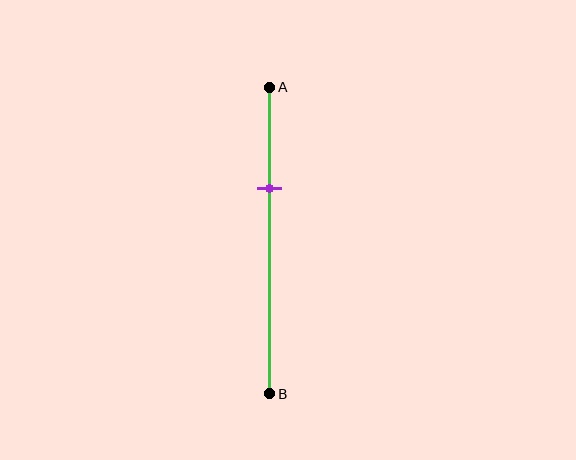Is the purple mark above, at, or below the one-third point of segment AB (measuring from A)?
The purple mark is approximately at the one-third point of segment AB.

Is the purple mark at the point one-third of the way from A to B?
Yes, the mark is approximately at the one-third point.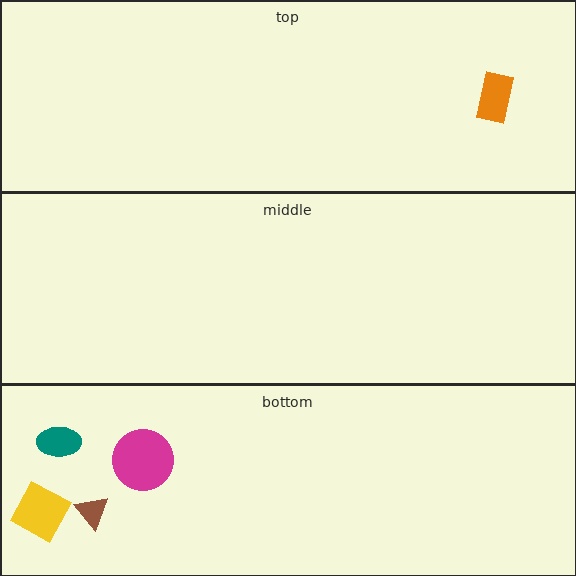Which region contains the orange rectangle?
The top region.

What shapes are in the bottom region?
The magenta circle, the teal ellipse, the yellow diamond, the brown triangle.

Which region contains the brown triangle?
The bottom region.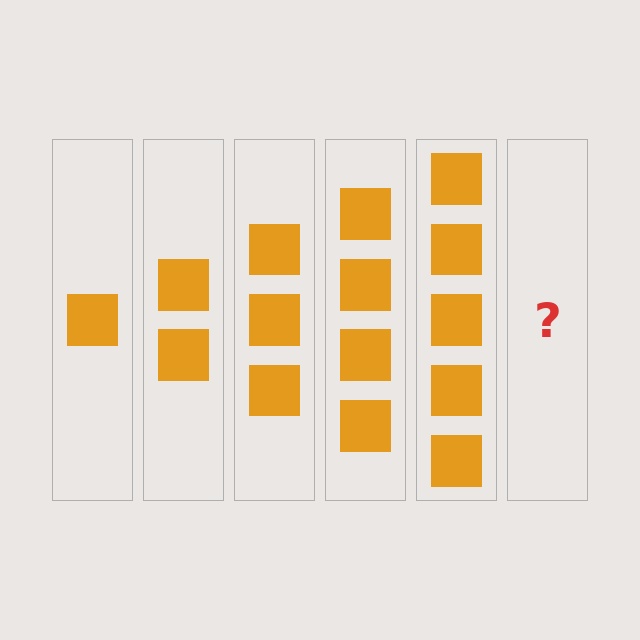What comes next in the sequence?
The next element should be 6 squares.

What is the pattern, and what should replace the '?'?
The pattern is that each step adds one more square. The '?' should be 6 squares.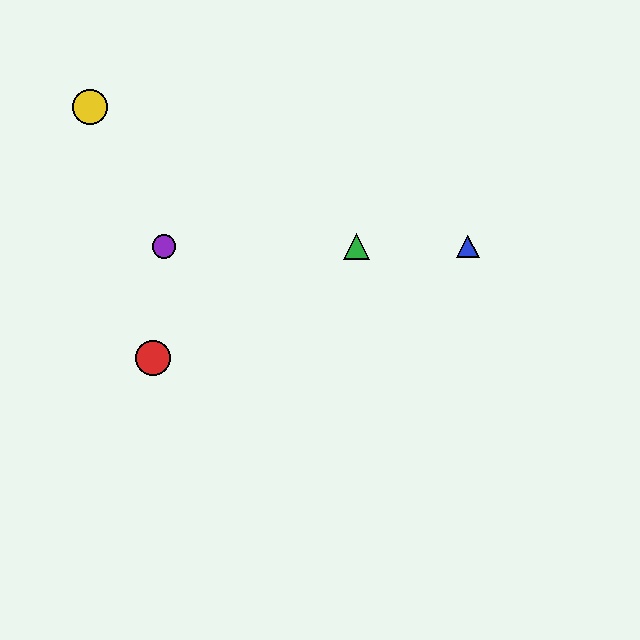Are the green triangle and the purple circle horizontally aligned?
Yes, both are at y≈247.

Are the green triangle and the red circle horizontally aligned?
No, the green triangle is at y≈247 and the red circle is at y≈358.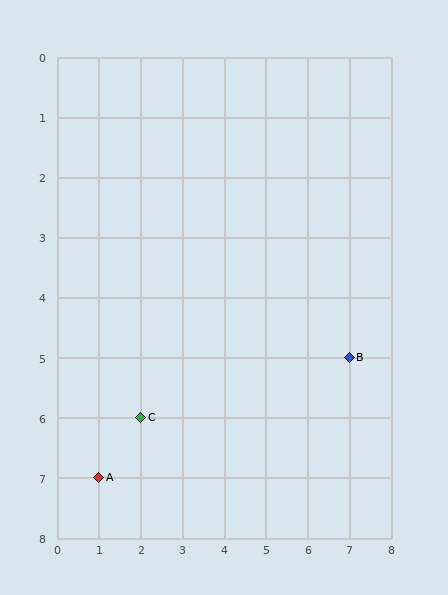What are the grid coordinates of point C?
Point C is at grid coordinates (2, 6).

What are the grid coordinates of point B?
Point B is at grid coordinates (7, 5).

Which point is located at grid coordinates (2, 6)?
Point C is at (2, 6).